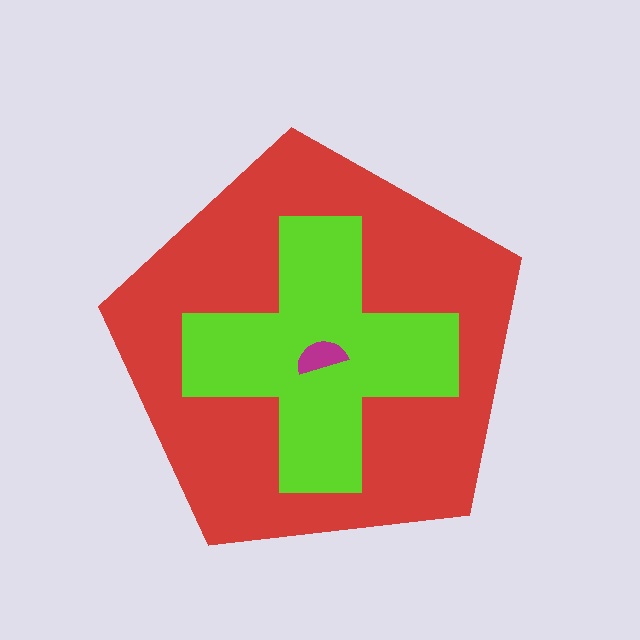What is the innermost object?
The magenta semicircle.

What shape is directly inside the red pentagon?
The lime cross.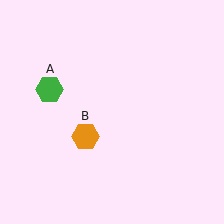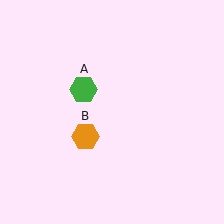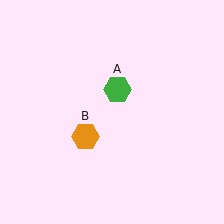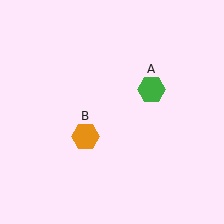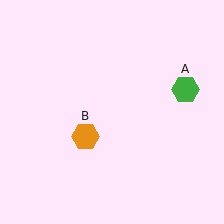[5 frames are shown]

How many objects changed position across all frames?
1 object changed position: green hexagon (object A).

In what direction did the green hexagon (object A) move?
The green hexagon (object A) moved right.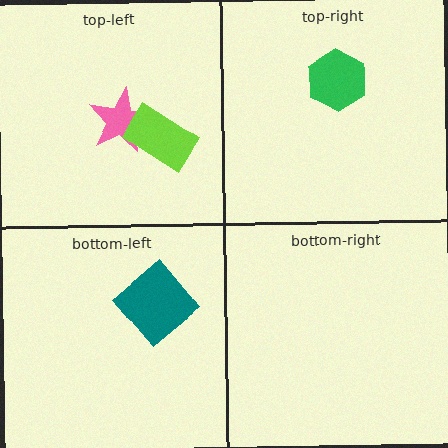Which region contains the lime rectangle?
The top-left region.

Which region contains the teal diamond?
The bottom-left region.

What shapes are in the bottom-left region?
The teal diamond.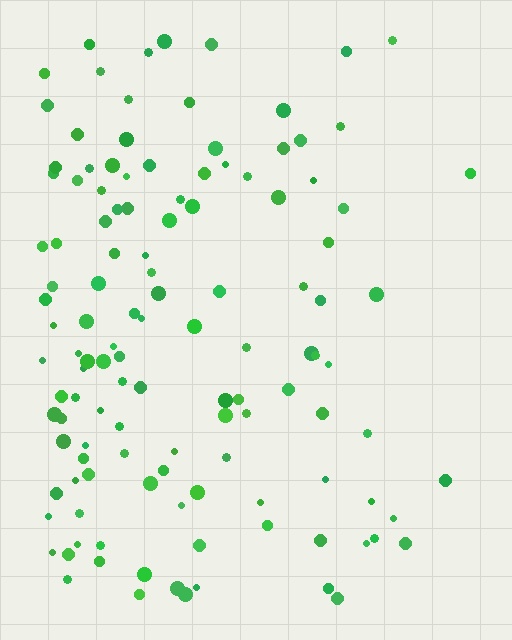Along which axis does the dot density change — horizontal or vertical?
Horizontal.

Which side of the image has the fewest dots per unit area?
The right.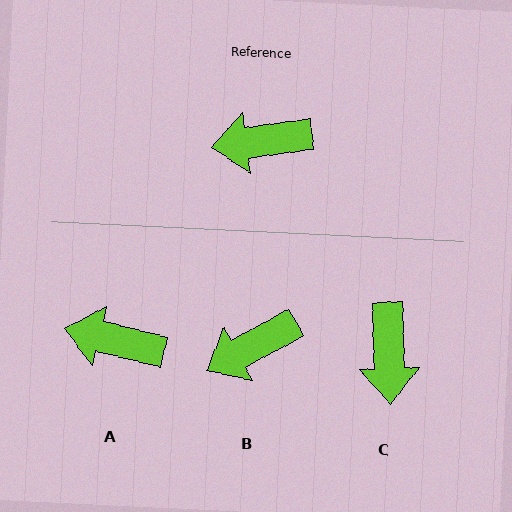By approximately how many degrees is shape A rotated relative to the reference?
Approximately 21 degrees clockwise.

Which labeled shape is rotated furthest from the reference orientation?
C, about 84 degrees away.